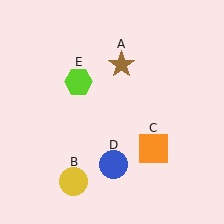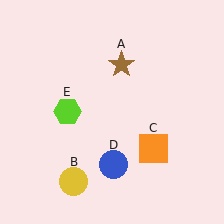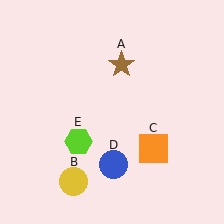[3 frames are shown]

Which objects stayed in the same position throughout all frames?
Brown star (object A) and yellow circle (object B) and orange square (object C) and blue circle (object D) remained stationary.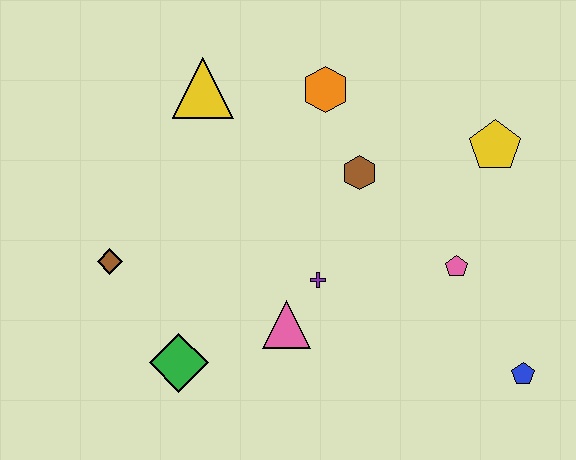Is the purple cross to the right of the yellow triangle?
Yes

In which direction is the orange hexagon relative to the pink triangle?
The orange hexagon is above the pink triangle.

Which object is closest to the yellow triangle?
The orange hexagon is closest to the yellow triangle.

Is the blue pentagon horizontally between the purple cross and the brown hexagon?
No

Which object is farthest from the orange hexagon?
The blue pentagon is farthest from the orange hexagon.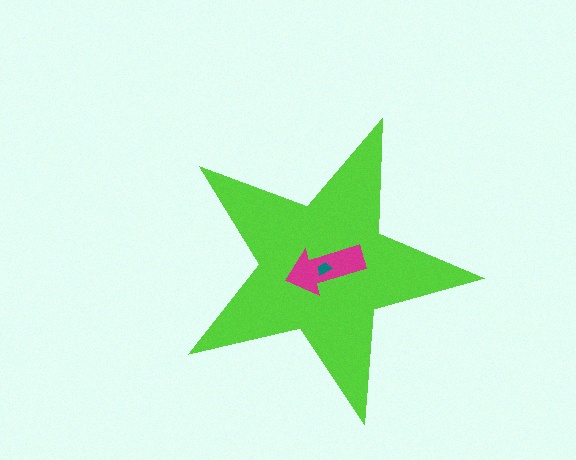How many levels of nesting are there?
3.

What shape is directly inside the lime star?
The magenta arrow.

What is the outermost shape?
The lime star.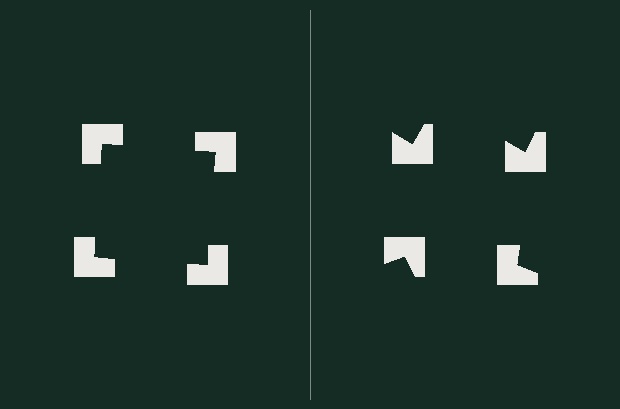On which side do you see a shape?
An illusory square appears on the left side. On the right side the wedge cuts are rotated, so no coherent shape forms.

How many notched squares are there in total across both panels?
8 — 4 on each side.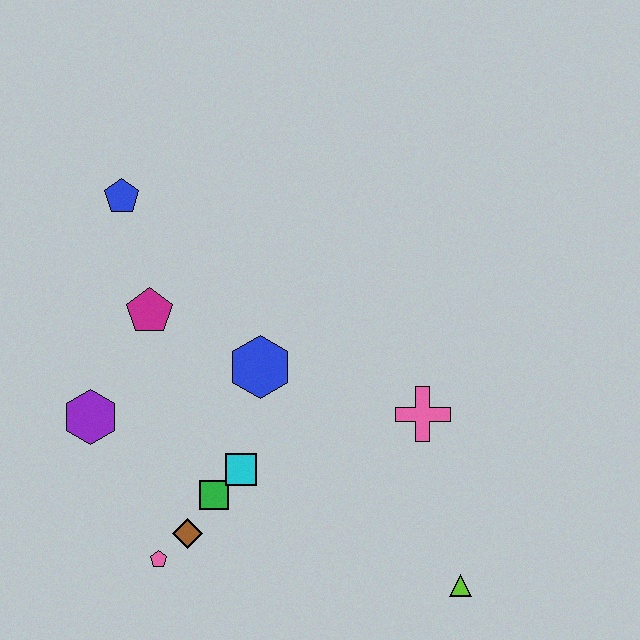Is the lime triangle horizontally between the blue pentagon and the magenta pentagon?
No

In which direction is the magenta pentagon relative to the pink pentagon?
The magenta pentagon is above the pink pentagon.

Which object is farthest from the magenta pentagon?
The lime triangle is farthest from the magenta pentagon.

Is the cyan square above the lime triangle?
Yes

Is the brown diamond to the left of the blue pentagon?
No